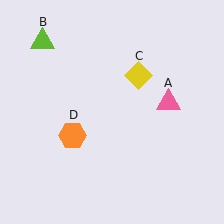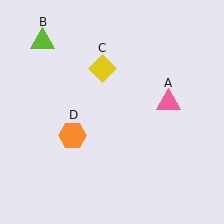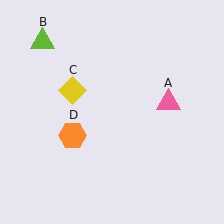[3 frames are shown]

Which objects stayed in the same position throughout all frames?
Pink triangle (object A) and lime triangle (object B) and orange hexagon (object D) remained stationary.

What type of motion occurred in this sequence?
The yellow diamond (object C) rotated counterclockwise around the center of the scene.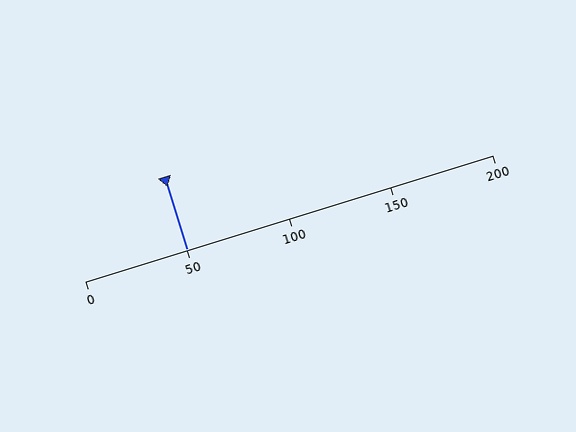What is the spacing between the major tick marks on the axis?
The major ticks are spaced 50 apart.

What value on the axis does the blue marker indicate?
The marker indicates approximately 50.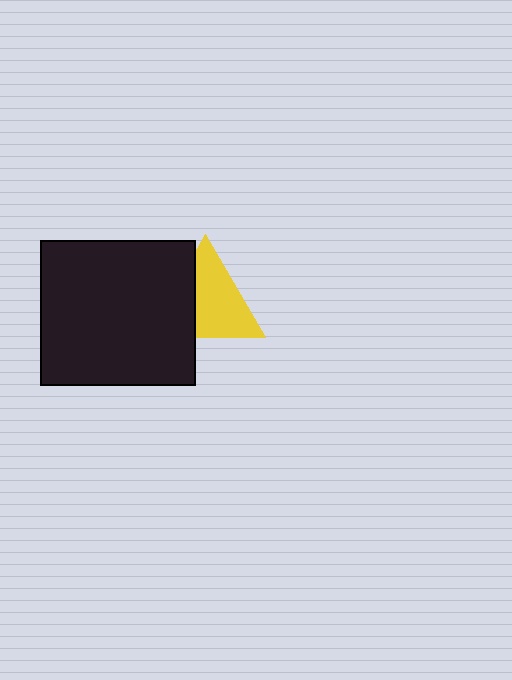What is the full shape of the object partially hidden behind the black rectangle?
The partially hidden object is a yellow triangle.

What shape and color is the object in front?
The object in front is a black rectangle.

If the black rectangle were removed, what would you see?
You would see the complete yellow triangle.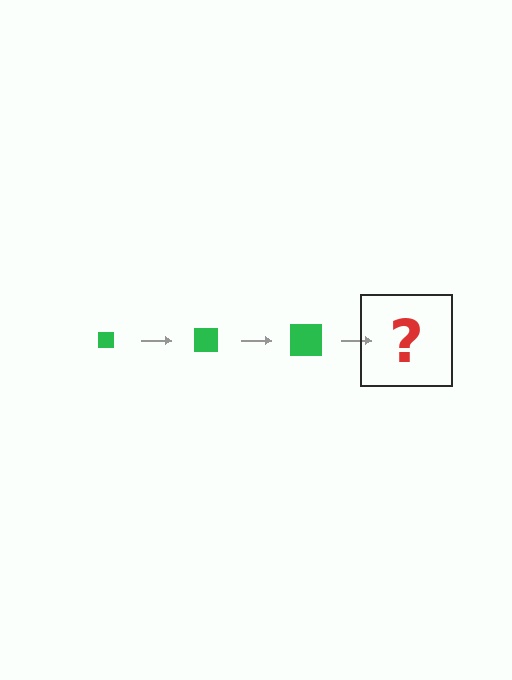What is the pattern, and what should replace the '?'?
The pattern is that the square gets progressively larger each step. The '?' should be a green square, larger than the previous one.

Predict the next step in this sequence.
The next step is a green square, larger than the previous one.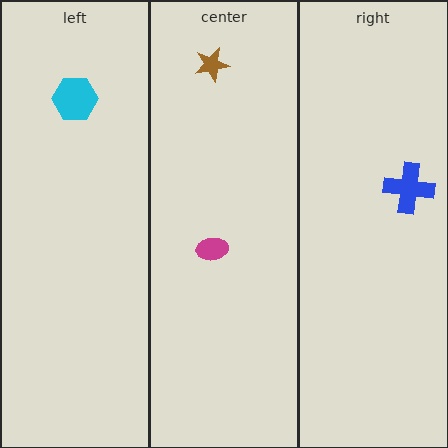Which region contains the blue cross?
The right region.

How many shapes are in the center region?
2.